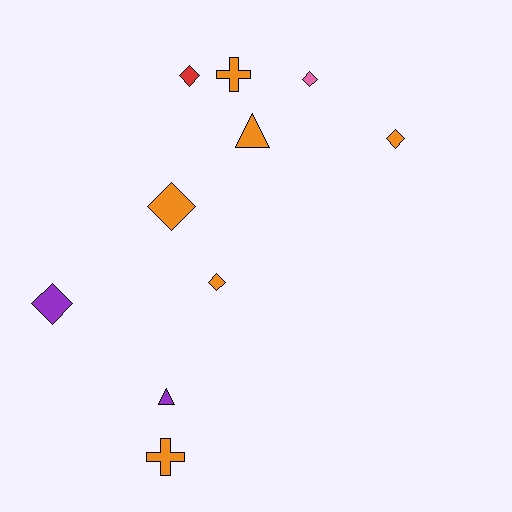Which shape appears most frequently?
Diamond, with 6 objects.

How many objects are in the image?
There are 10 objects.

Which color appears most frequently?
Orange, with 6 objects.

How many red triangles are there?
There are no red triangles.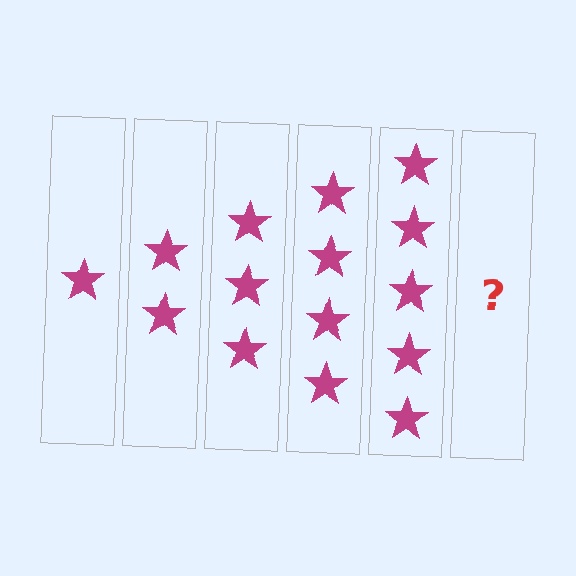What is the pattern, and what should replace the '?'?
The pattern is that each step adds one more star. The '?' should be 6 stars.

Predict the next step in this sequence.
The next step is 6 stars.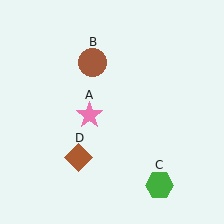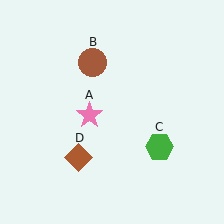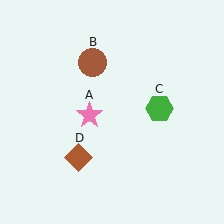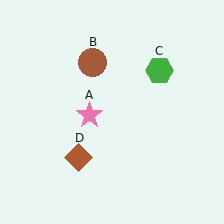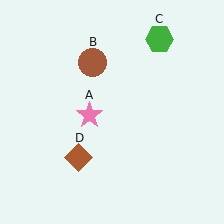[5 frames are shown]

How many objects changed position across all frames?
1 object changed position: green hexagon (object C).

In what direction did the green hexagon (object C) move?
The green hexagon (object C) moved up.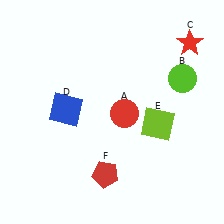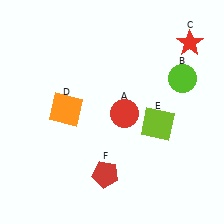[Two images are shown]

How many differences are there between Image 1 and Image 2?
There is 1 difference between the two images.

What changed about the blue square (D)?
In Image 1, D is blue. In Image 2, it changed to orange.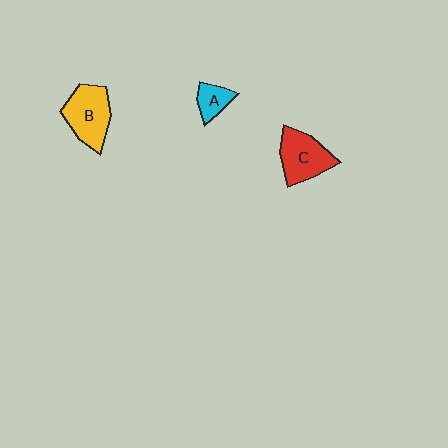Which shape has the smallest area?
Shape A (cyan).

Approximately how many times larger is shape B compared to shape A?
Approximately 2.3 times.